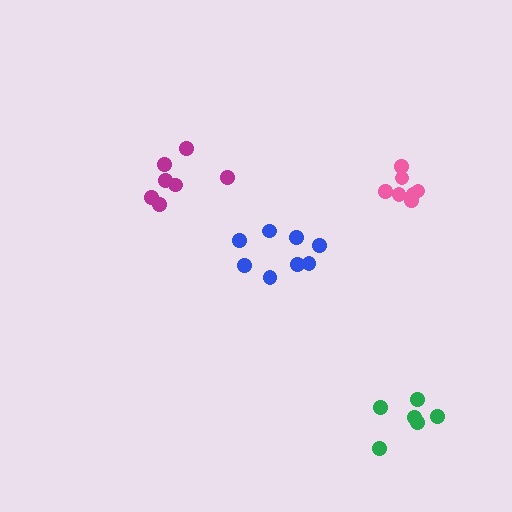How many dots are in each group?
Group 1: 8 dots, Group 2: 7 dots, Group 3: 7 dots, Group 4: 6 dots (28 total).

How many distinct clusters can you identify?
There are 4 distinct clusters.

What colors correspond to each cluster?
The clusters are colored: blue, pink, magenta, green.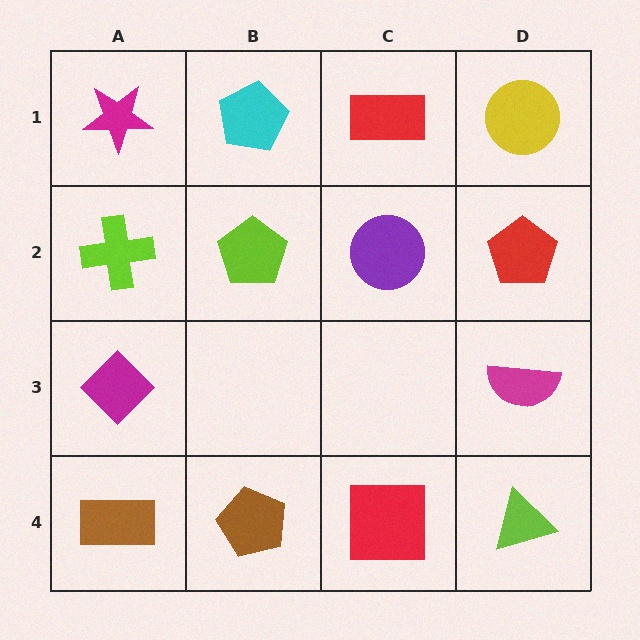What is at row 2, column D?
A red pentagon.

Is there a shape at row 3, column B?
No, that cell is empty.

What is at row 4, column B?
A brown pentagon.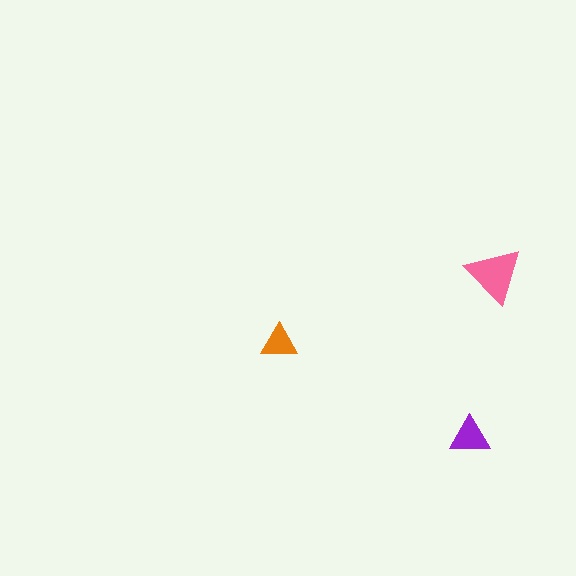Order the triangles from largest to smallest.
the pink one, the purple one, the orange one.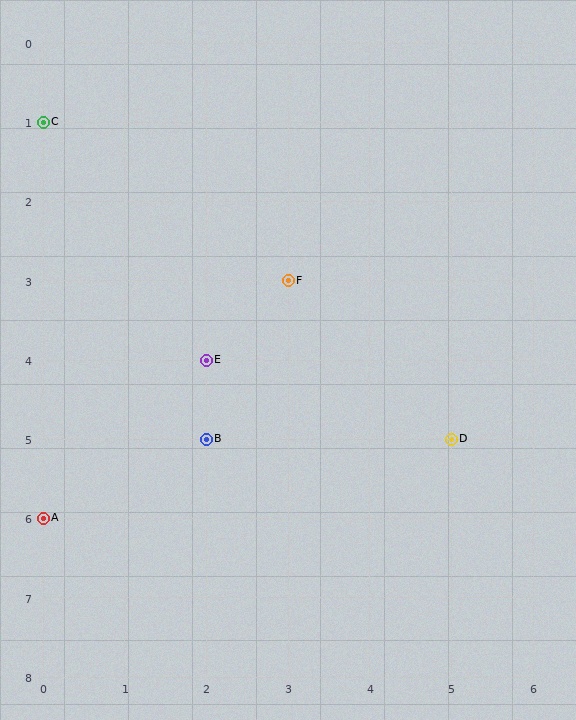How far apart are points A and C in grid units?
Points A and C are 5 rows apart.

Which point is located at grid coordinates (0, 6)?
Point A is at (0, 6).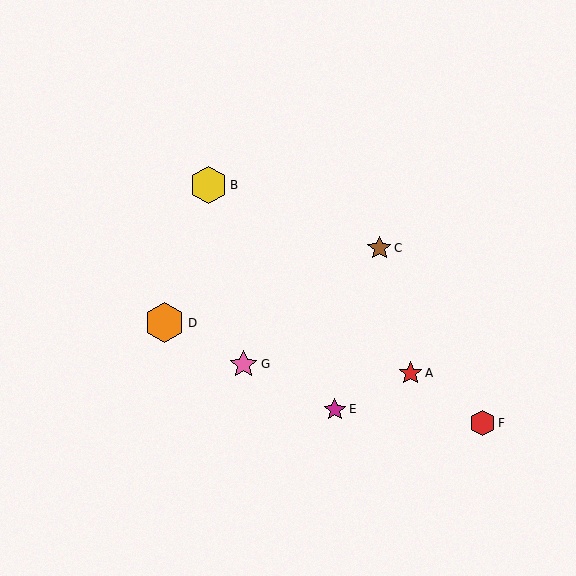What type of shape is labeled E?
Shape E is a magenta star.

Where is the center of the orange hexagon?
The center of the orange hexagon is at (165, 323).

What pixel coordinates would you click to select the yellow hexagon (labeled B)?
Click at (209, 185) to select the yellow hexagon B.